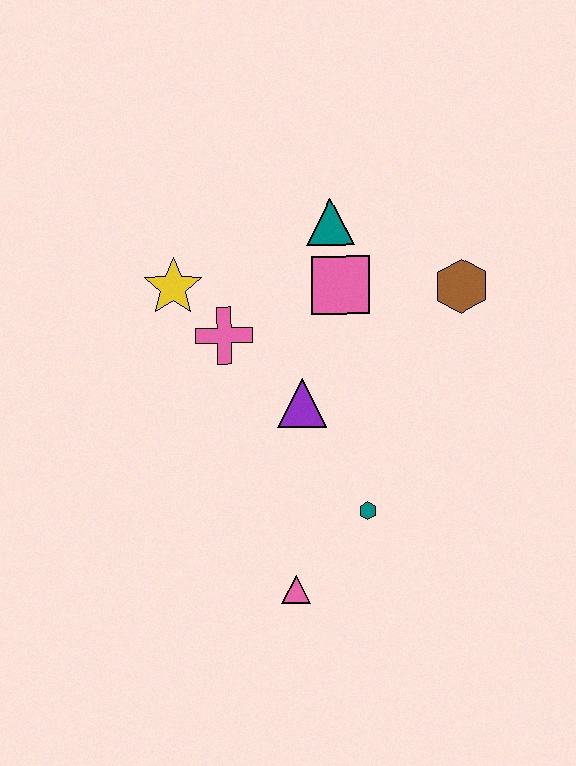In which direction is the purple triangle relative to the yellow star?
The purple triangle is to the right of the yellow star.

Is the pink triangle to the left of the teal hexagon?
Yes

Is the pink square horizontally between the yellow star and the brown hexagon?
Yes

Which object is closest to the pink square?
The teal triangle is closest to the pink square.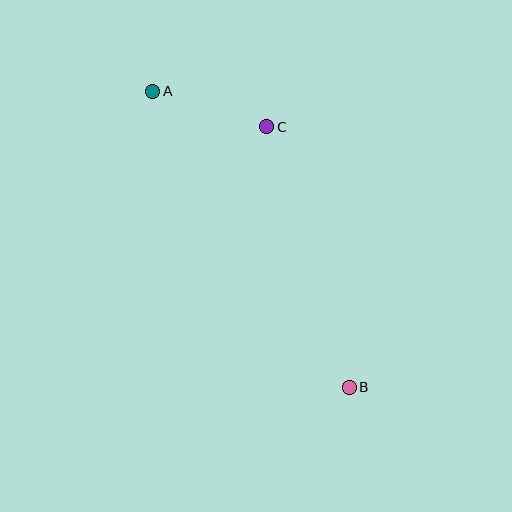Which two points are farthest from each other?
Points A and B are farthest from each other.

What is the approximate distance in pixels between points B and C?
The distance between B and C is approximately 273 pixels.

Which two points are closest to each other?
Points A and C are closest to each other.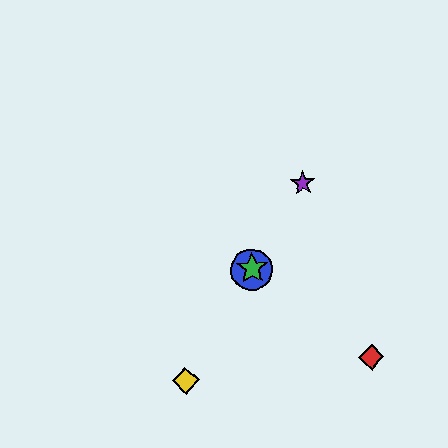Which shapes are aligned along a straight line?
The blue circle, the green star, the yellow diamond, the purple star are aligned along a straight line.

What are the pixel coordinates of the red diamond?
The red diamond is at (371, 357).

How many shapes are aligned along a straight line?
4 shapes (the blue circle, the green star, the yellow diamond, the purple star) are aligned along a straight line.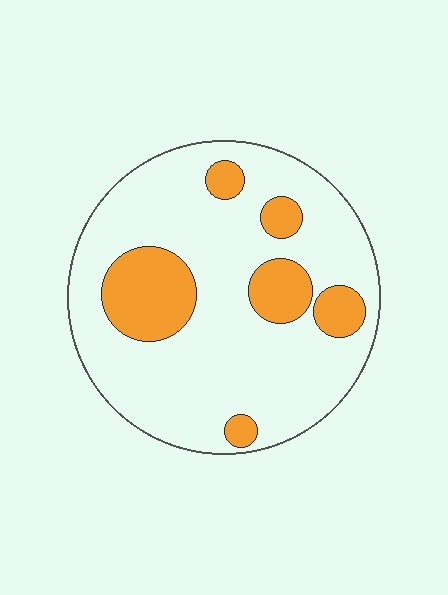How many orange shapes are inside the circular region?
6.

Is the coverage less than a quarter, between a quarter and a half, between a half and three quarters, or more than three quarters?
Less than a quarter.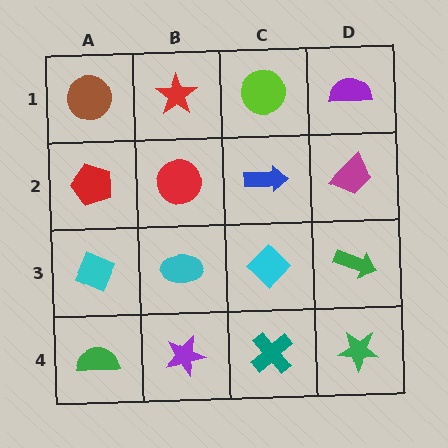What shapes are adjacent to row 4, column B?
A cyan ellipse (row 3, column B), a green semicircle (row 4, column A), a teal cross (row 4, column C).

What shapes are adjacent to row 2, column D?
A purple semicircle (row 1, column D), a green arrow (row 3, column D), a blue arrow (row 2, column C).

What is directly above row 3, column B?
A red circle.